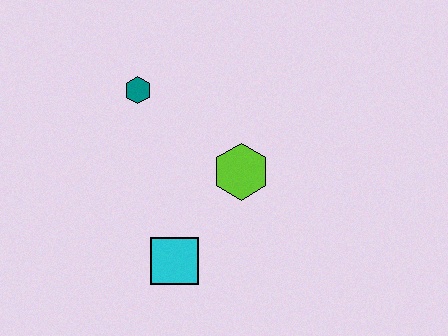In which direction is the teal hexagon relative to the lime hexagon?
The teal hexagon is to the left of the lime hexagon.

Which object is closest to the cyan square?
The lime hexagon is closest to the cyan square.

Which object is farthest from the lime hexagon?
The teal hexagon is farthest from the lime hexagon.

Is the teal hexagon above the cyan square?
Yes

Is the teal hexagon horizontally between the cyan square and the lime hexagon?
No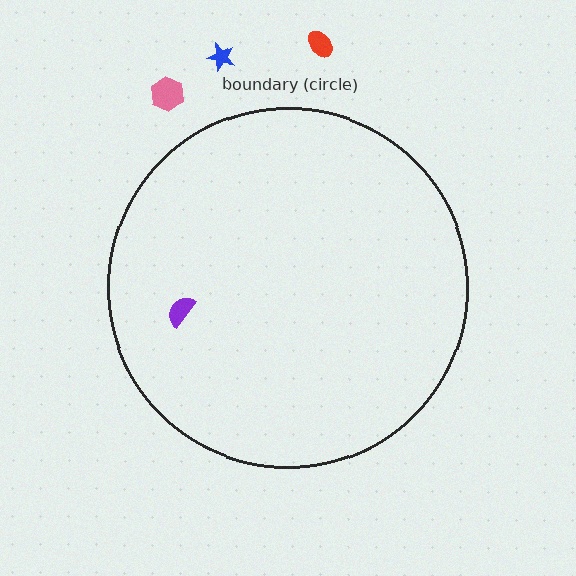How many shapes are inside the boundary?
1 inside, 3 outside.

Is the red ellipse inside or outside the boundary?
Outside.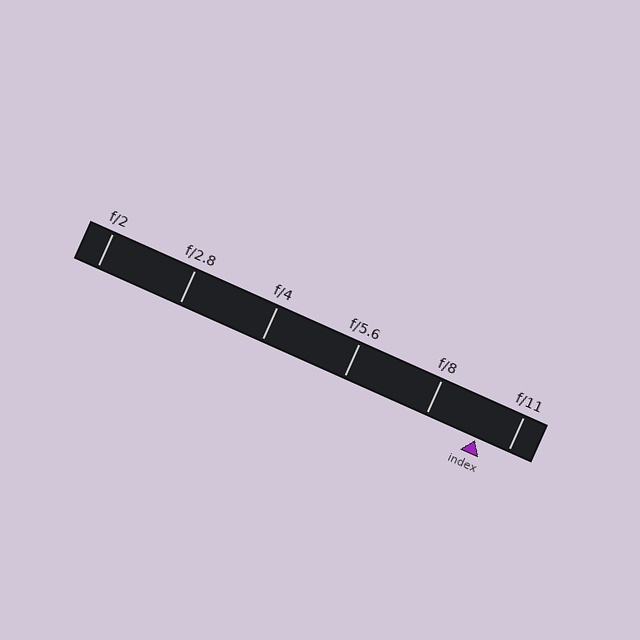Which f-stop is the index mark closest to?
The index mark is closest to f/11.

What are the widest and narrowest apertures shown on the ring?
The widest aperture shown is f/2 and the narrowest is f/11.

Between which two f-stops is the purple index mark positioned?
The index mark is between f/8 and f/11.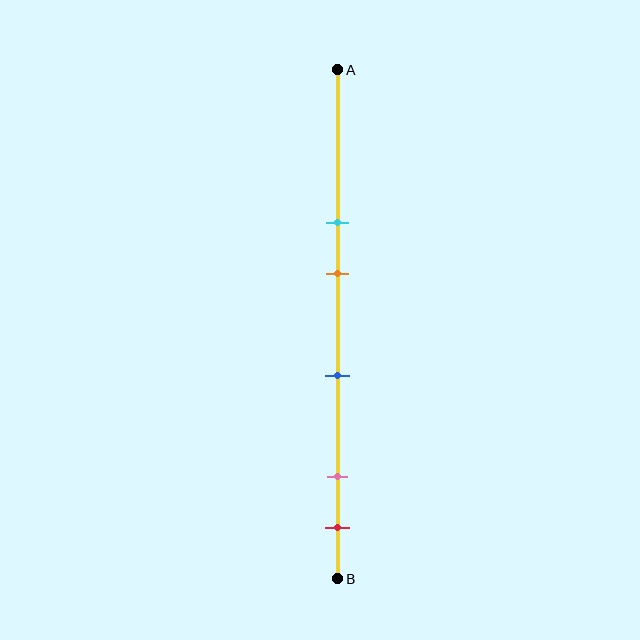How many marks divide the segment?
There are 5 marks dividing the segment.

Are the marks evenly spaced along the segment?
No, the marks are not evenly spaced.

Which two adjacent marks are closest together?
The pink and red marks are the closest adjacent pair.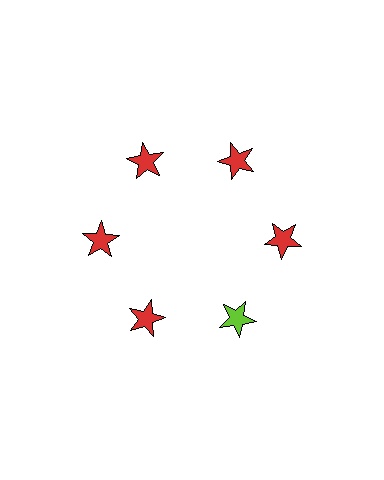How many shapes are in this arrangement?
There are 6 shapes arranged in a ring pattern.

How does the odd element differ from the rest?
It has a different color: lime instead of red.